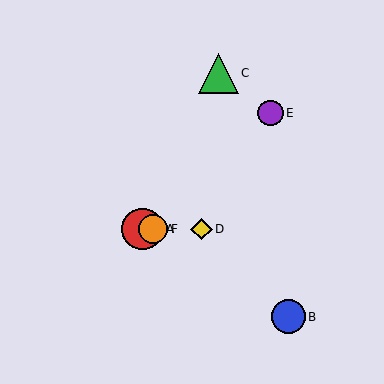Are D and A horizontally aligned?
Yes, both are at y≈229.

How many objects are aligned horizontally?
3 objects (A, D, F) are aligned horizontally.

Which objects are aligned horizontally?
Objects A, D, F are aligned horizontally.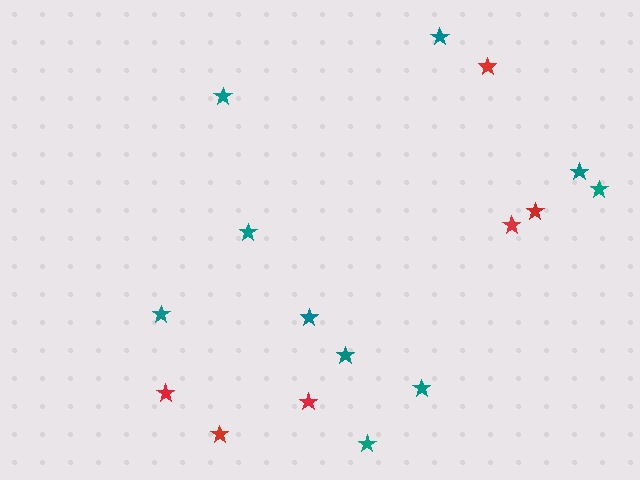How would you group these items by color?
There are 2 groups: one group of teal stars (10) and one group of red stars (6).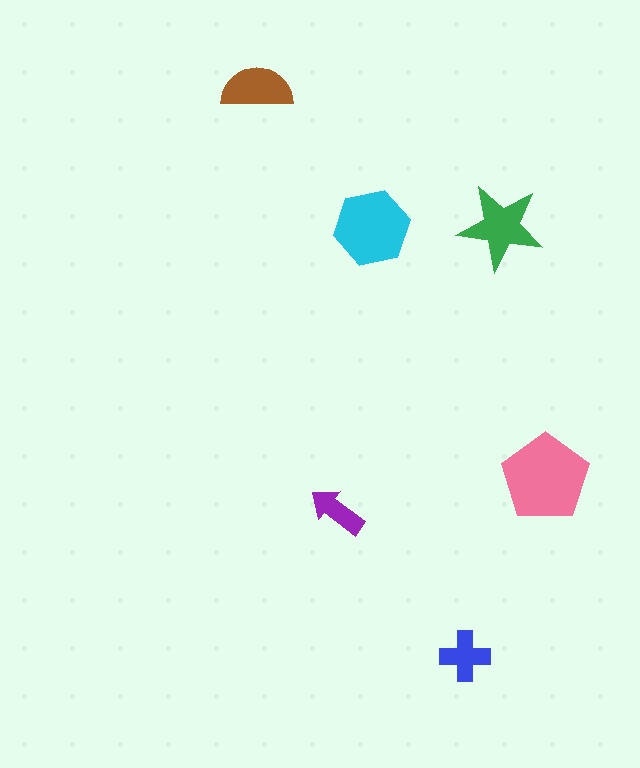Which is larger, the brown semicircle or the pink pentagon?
The pink pentagon.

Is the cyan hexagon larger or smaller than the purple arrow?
Larger.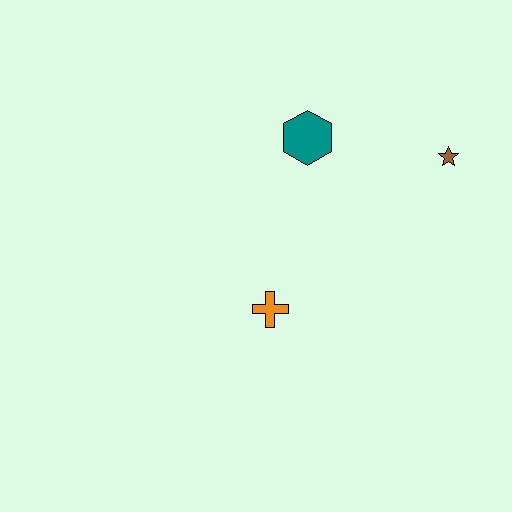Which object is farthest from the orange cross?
The brown star is farthest from the orange cross.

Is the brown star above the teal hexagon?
No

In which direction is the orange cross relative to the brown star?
The orange cross is to the left of the brown star.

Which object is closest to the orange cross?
The teal hexagon is closest to the orange cross.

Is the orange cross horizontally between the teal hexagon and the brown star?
No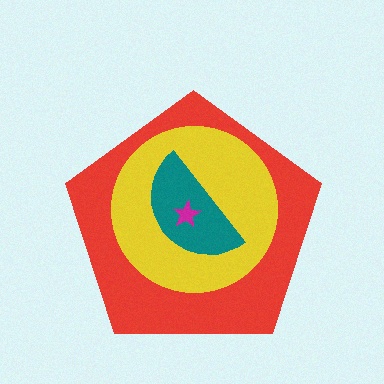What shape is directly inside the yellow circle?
The teal semicircle.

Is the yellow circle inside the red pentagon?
Yes.